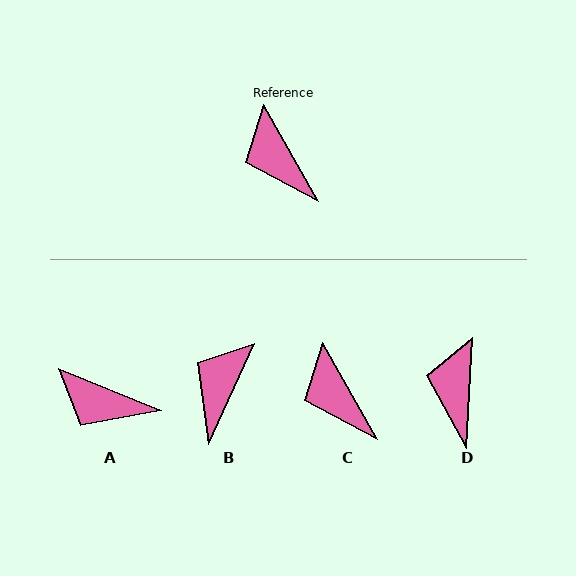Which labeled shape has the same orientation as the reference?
C.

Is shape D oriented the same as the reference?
No, it is off by about 33 degrees.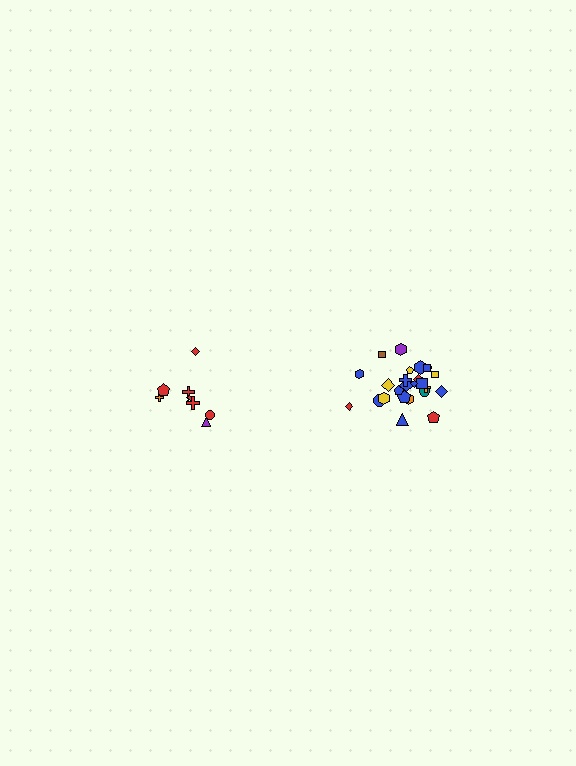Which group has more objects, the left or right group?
The right group.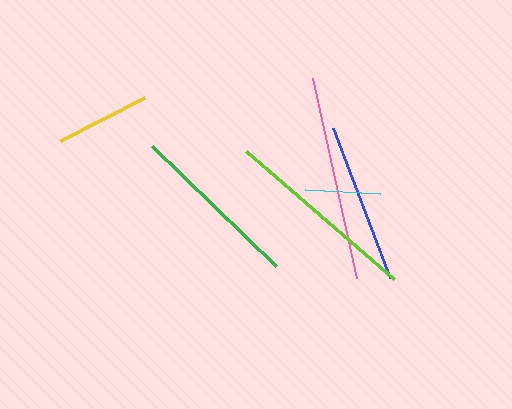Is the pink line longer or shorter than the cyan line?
The pink line is longer than the cyan line.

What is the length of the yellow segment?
The yellow segment is approximately 94 pixels long.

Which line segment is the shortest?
The cyan line is the shortest at approximately 75 pixels.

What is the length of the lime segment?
The lime segment is approximately 196 pixels long.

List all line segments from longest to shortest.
From longest to shortest: pink, lime, green, blue, yellow, cyan.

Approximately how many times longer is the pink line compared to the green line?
The pink line is approximately 1.2 times the length of the green line.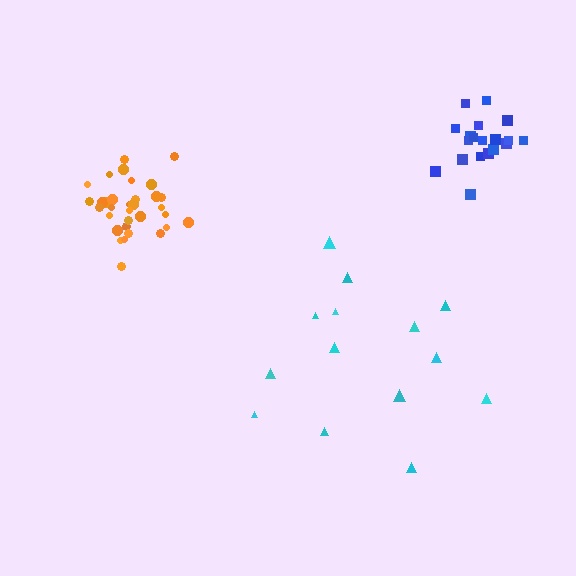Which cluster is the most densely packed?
Orange.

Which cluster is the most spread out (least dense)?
Cyan.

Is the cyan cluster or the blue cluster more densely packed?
Blue.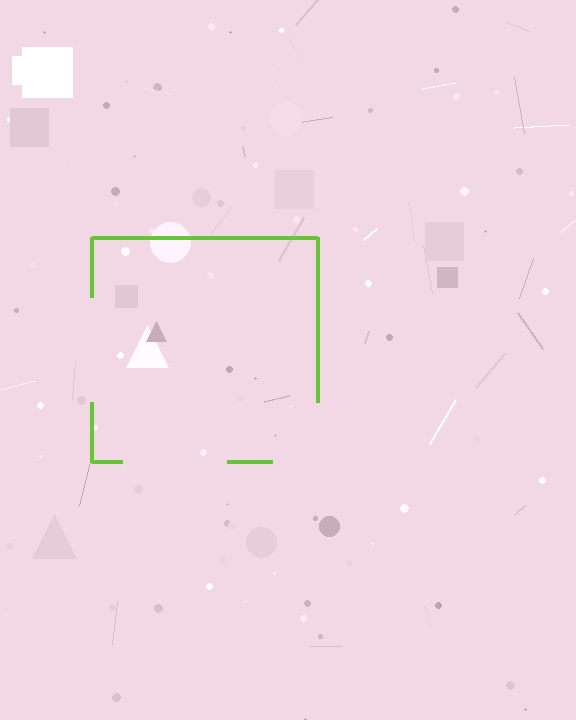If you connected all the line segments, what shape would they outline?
They would outline a square.